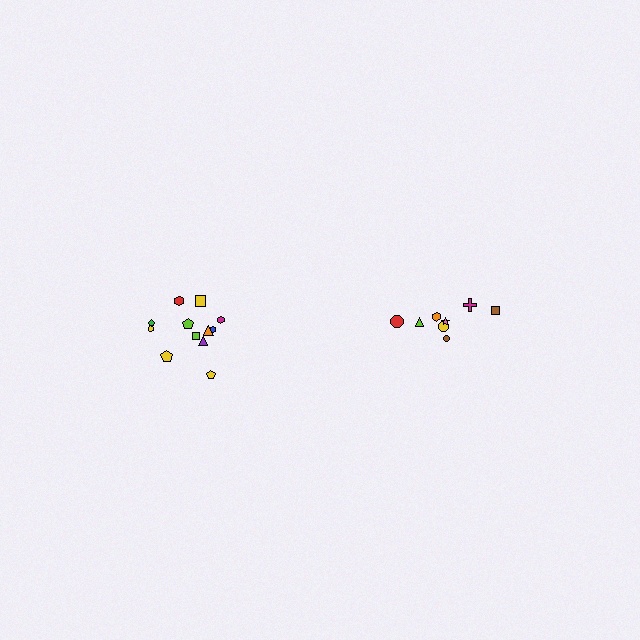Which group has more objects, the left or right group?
The left group.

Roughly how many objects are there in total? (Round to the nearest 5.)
Roughly 20 objects in total.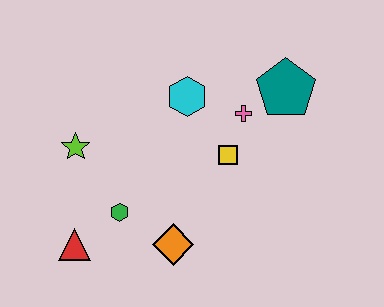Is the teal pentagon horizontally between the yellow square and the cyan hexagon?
No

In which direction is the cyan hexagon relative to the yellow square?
The cyan hexagon is above the yellow square.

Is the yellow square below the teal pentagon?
Yes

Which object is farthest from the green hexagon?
The teal pentagon is farthest from the green hexagon.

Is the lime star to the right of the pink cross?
No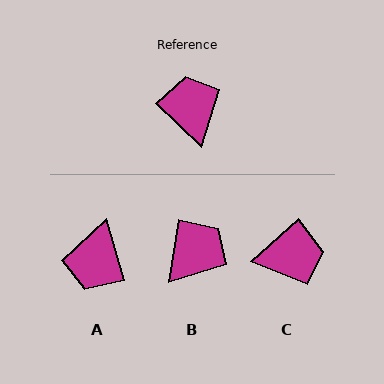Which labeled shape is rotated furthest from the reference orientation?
A, about 150 degrees away.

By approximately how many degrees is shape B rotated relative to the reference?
Approximately 56 degrees clockwise.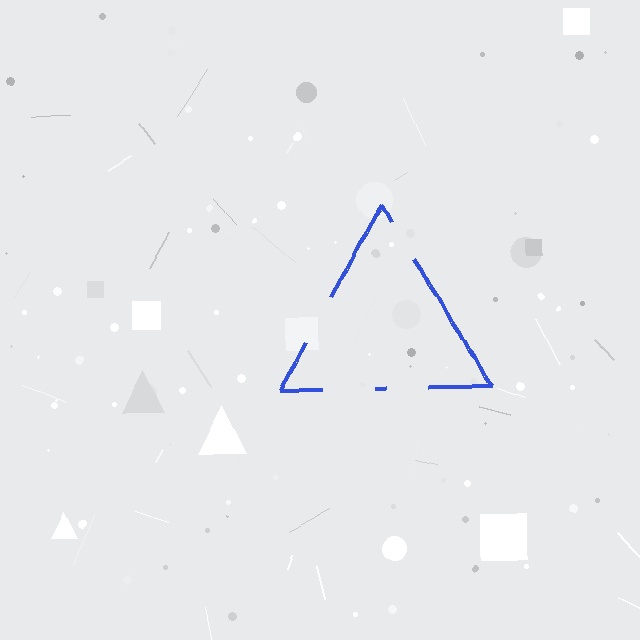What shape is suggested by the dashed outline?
The dashed outline suggests a triangle.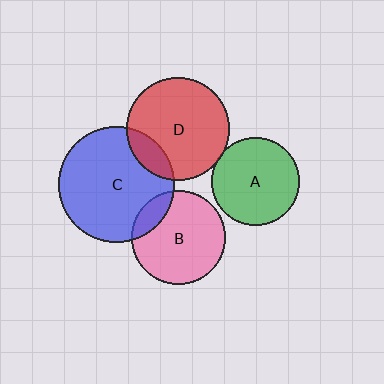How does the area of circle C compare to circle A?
Approximately 1.8 times.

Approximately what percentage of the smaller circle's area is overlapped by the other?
Approximately 15%.